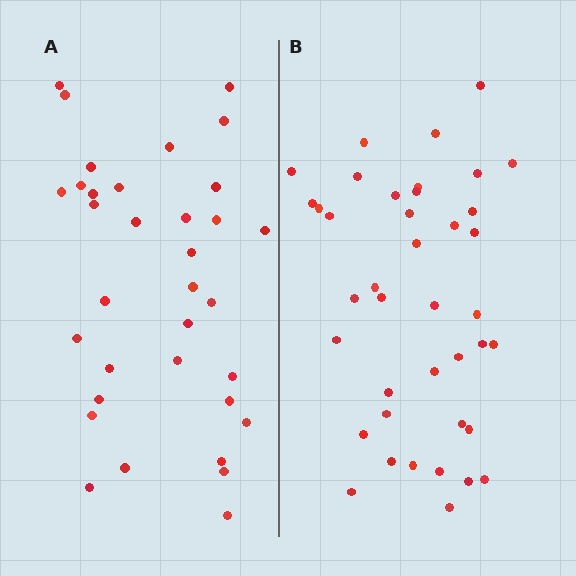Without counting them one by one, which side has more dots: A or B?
Region B (the right region) has more dots.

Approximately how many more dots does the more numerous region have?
Region B has about 6 more dots than region A.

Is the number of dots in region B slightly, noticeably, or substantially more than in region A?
Region B has only slightly more — the two regions are fairly close. The ratio is roughly 1.2 to 1.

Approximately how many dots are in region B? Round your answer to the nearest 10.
About 40 dots.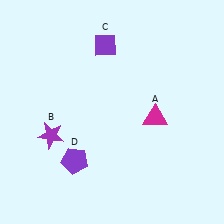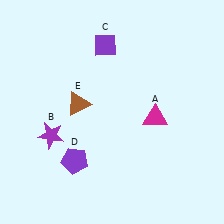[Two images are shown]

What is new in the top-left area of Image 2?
A brown triangle (E) was added in the top-left area of Image 2.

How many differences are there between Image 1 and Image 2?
There is 1 difference between the two images.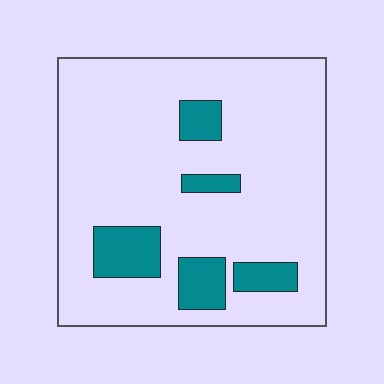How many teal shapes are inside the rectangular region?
5.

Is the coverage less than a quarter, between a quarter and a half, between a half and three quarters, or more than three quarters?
Less than a quarter.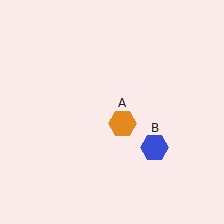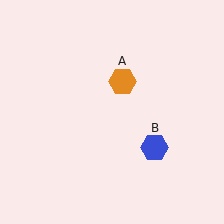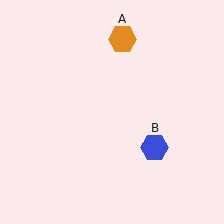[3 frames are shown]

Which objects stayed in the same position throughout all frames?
Blue hexagon (object B) remained stationary.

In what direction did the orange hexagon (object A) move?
The orange hexagon (object A) moved up.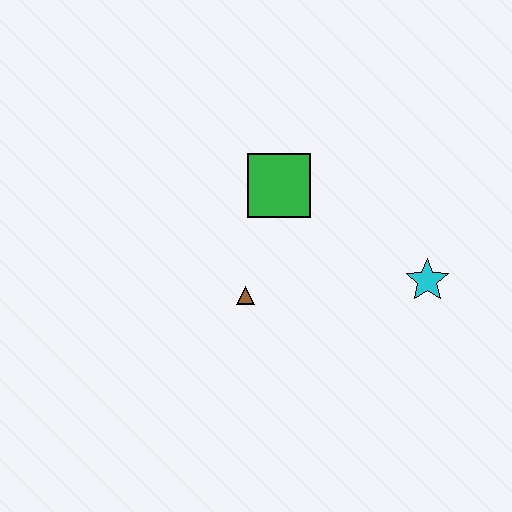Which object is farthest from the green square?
The cyan star is farthest from the green square.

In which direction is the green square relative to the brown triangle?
The green square is above the brown triangle.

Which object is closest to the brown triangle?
The green square is closest to the brown triangle.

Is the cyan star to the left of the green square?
No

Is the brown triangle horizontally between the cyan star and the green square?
No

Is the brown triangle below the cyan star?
Yes